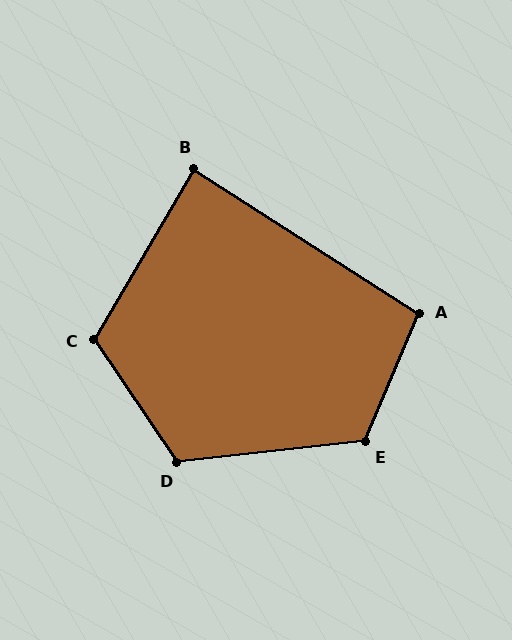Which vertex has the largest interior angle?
E, at approximately 119 degrees.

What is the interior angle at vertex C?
Approximately 116 degrees (obtuse).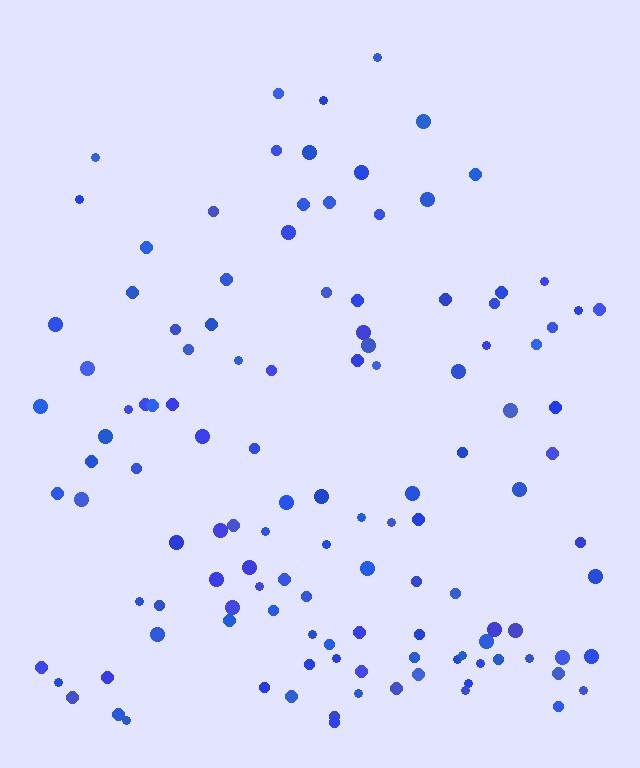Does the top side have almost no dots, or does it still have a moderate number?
Still a moderate number, just noticeably fewer than the bottom.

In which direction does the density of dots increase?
From top to bottom, with the bottom side densest.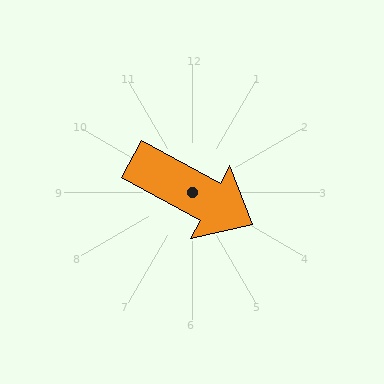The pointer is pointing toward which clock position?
Roughly 4 o'clock.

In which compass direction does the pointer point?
Southeast.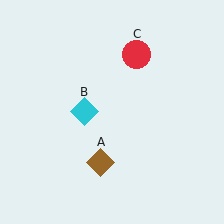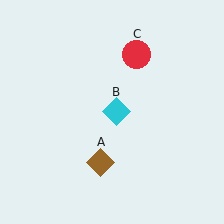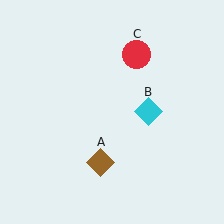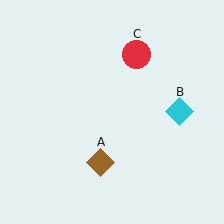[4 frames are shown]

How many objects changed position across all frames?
1 object changed position: cyan diamond (object B).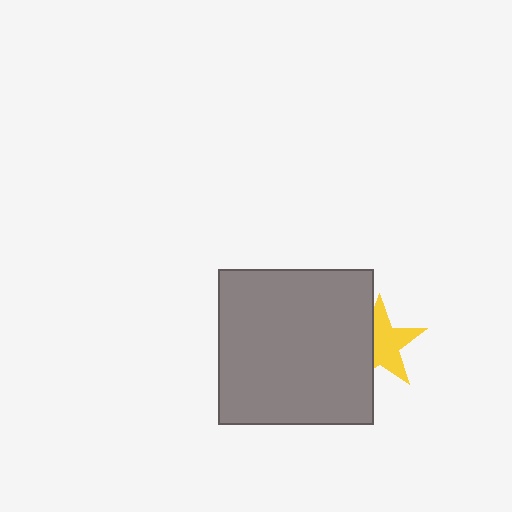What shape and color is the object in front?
The object in front is a gray square.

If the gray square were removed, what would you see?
You would see the complete yellow star.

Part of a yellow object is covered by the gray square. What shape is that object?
It is a star.